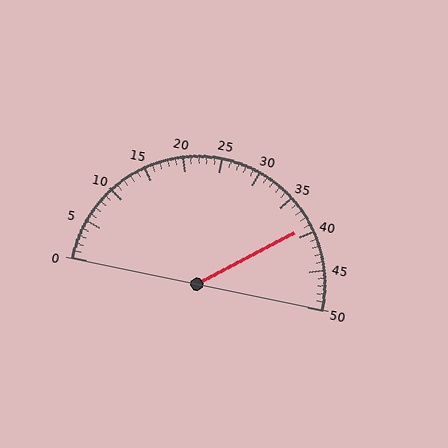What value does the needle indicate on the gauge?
The needle indicates approximately 39.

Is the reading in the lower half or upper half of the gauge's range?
The reading is in the upper half of the range (0 to 50).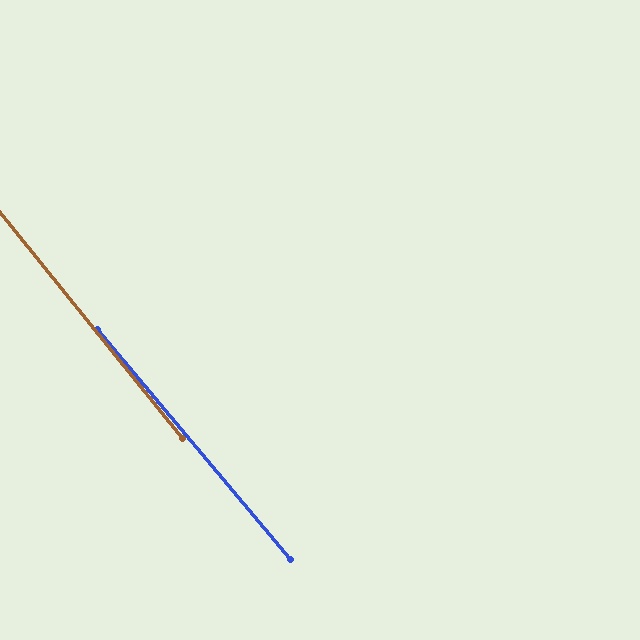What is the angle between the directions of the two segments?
Approximately 1 degree.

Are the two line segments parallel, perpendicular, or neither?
Parallel — their directions differ by only 1.0°.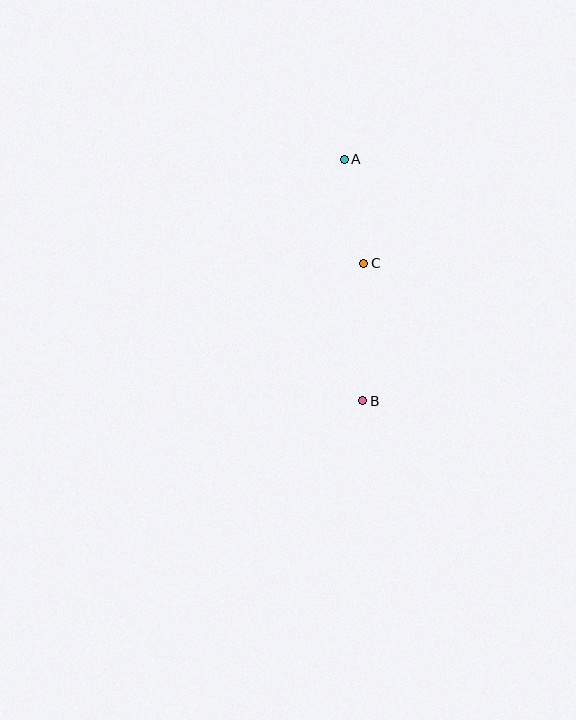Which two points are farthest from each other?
Points A and B are farthest from each other.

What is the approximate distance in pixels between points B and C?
The distance between B and C is approximately 137 pixels.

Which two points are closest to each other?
Points A and C are closest to each other.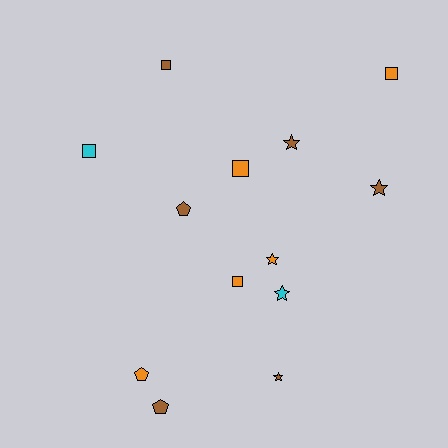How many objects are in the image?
There are 13 objects.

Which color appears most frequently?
Brown, with 6 objects.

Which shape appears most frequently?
Star, with 5 objects.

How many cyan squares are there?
There is 1 cyan square.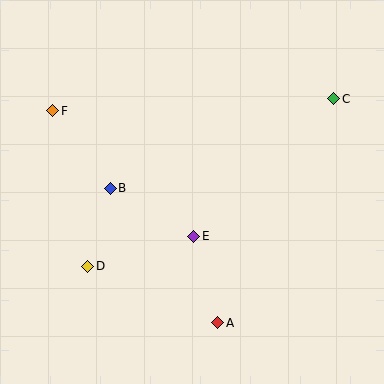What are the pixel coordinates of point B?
Point B is at (110, 188).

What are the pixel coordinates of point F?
Point F is at (53, 111).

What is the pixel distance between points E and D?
The distance between E and D is 110 pixels.